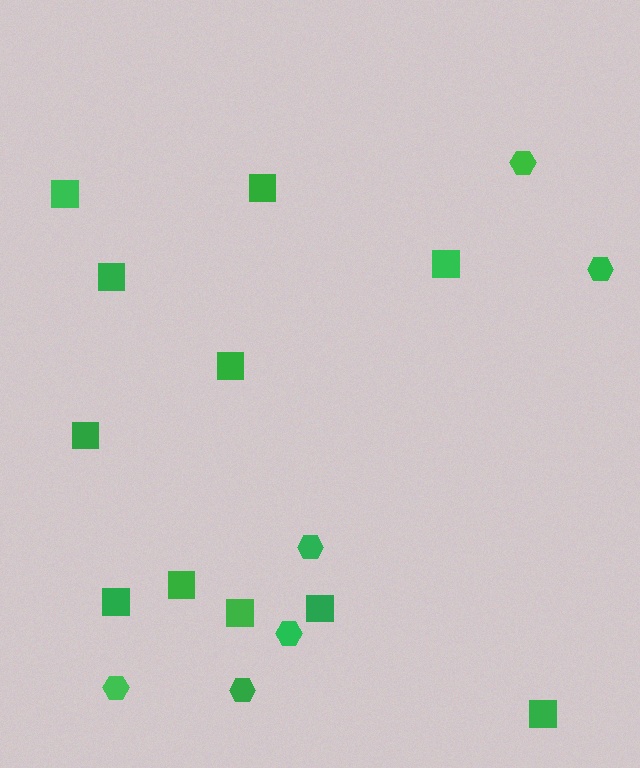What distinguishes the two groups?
There are 2 groups: one group of hexagons (6) and one group of squares (11).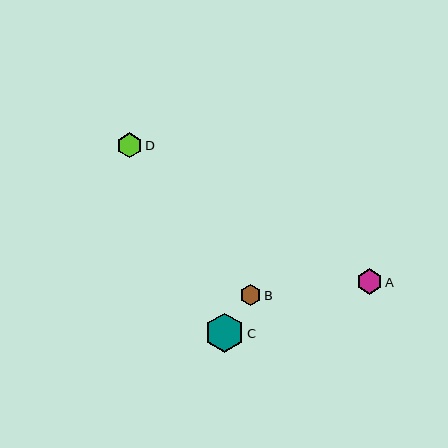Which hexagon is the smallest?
Hexagon B is the smallest with a size of approximately 21 pixels.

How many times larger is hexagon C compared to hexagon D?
Hexagon C is approximately 1.6 times the size of hexagon D.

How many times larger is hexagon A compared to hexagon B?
Hexagon A is approximately 1.2 times the size of hexagon B.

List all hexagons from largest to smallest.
From largest to smallest: C, A, D, B.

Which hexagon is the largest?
Hexagon C is the largest with a size of approximately 39 pixels.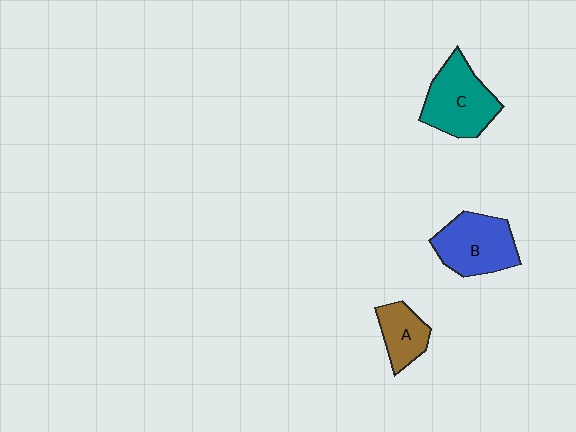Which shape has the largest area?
Shape C (teal).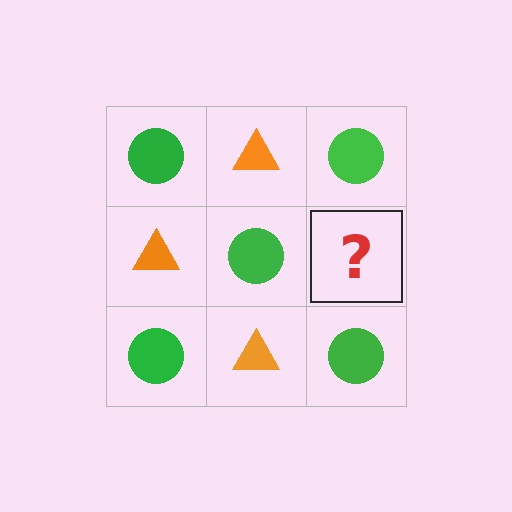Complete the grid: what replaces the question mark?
The question mark should be replaced with an orange triangle.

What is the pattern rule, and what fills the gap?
The rule is that it alternates green circle and orange triangle in a checkerboard pattern. The gap should be filled with an orange triangle.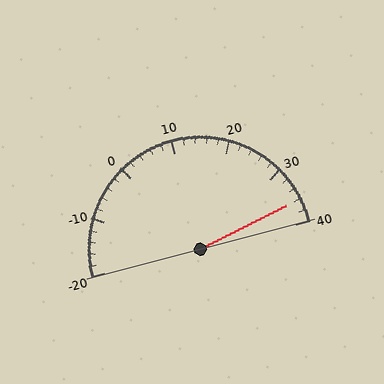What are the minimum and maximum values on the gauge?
The gauge ranges from -20 to 40.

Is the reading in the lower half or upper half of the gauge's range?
The reading is in the upper half of the range (-20 to 40).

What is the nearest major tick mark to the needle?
The nearest major tick mark is 40.